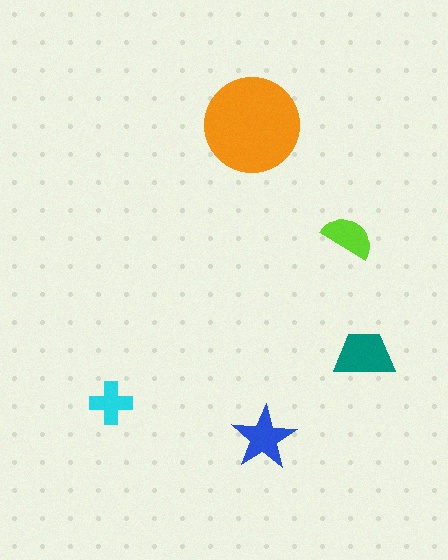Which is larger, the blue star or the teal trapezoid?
The teal trapezoid.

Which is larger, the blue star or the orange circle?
The orange circle.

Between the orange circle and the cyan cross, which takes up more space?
The orange circle.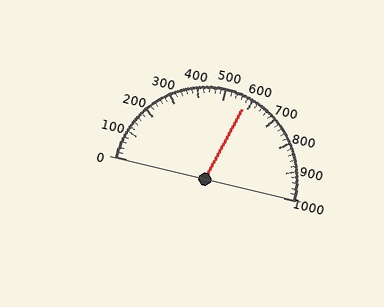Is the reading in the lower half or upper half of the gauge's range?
The reading is in the upper half of the range (0 to 1000).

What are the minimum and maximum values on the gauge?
The gauge ranges from 0 to 1000.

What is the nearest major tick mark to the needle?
The nearest major tick mark is 600.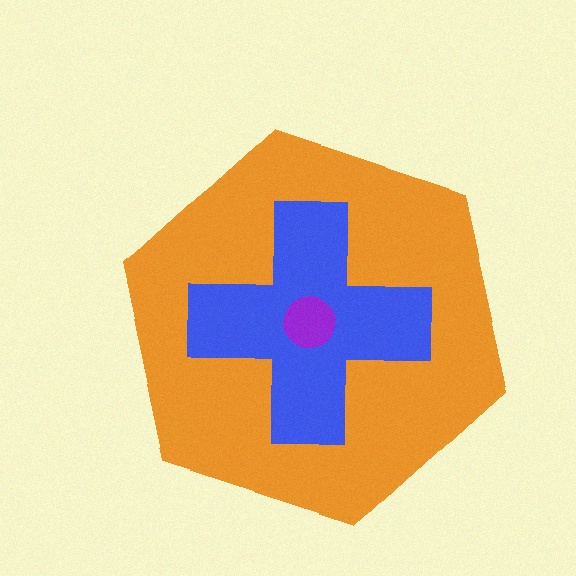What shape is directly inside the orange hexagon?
The blue cross.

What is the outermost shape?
The orange hexagon.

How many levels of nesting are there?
3.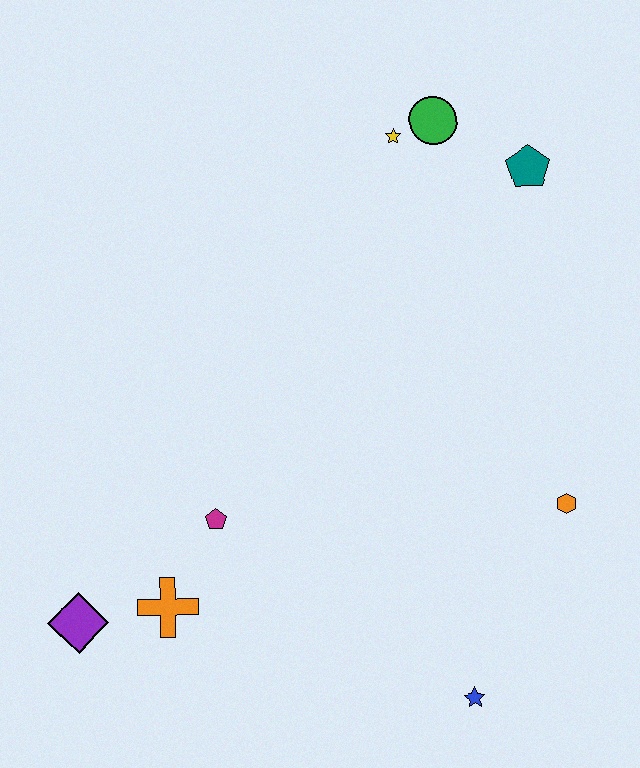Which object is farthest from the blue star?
The green circle is farthest from the blue star.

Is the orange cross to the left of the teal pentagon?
Yes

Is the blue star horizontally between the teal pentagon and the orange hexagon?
No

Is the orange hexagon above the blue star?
Yes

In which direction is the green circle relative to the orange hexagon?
The green circle is above the orange hexagon.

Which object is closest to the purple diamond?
The orange cross is closest to the purple diamond.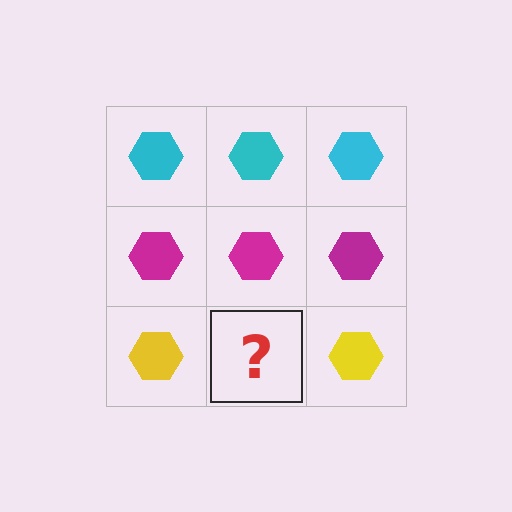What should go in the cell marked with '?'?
The missing cell should contain a yellow hexagon.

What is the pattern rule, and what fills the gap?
The rule is that each row has a consistent color. The gap should be filled with a yellow hexagon.